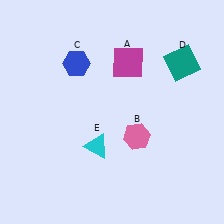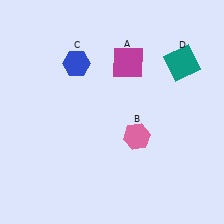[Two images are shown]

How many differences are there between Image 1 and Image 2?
There is 1 difference between the two images.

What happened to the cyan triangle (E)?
The cyan triangle (E) was removed in Image 2. It was in the bottom-left area of Image 1.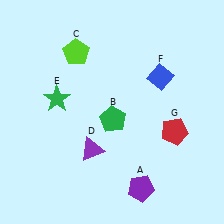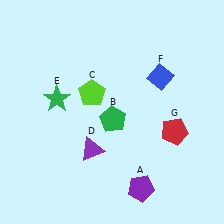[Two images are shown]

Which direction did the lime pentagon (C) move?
The lime pentagon (C) moved down.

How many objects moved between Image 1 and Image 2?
1 object moved between the two images.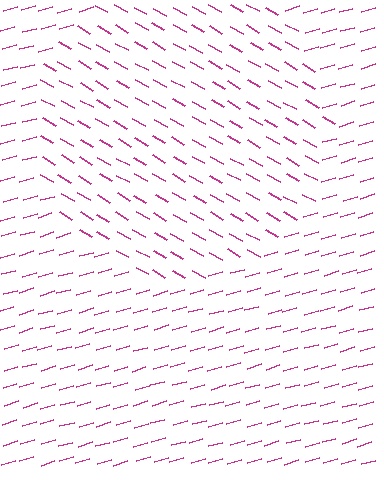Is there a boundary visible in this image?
Yes, there is a texture boundary formed by a change in line orientation.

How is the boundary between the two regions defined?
The boundary is defined purely by a change in line orientation (approximately 45 degrees difference). All lines are the same color and thickness.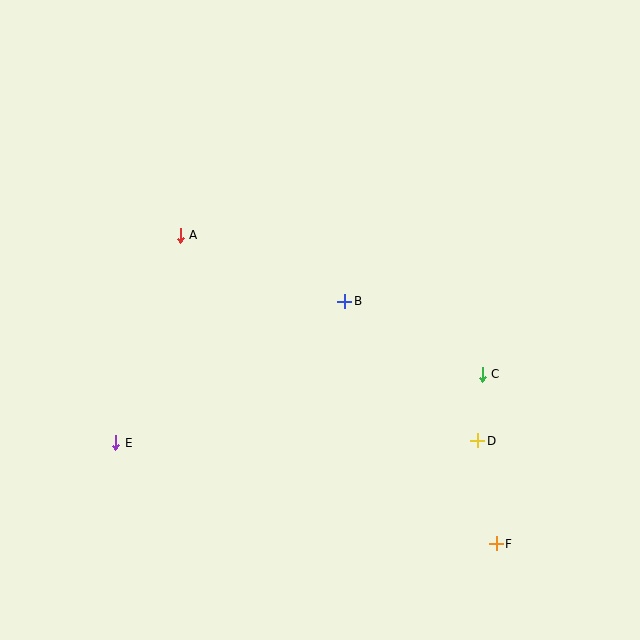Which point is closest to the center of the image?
Point B at (345, 301) is closest to the center.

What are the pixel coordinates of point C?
Point C is at (482, 374).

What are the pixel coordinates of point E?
Point E is at (116, 443).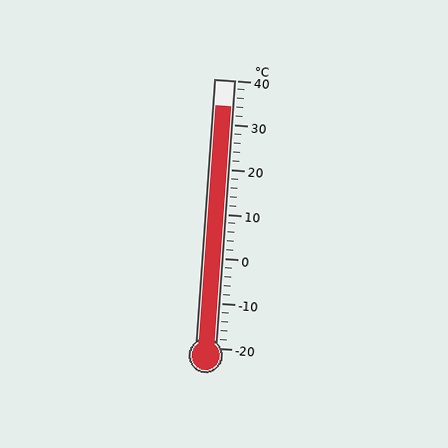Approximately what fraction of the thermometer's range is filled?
The thermometer is filled to approximately 90% of its range.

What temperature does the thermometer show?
The thermometer shows approximately 34°C.